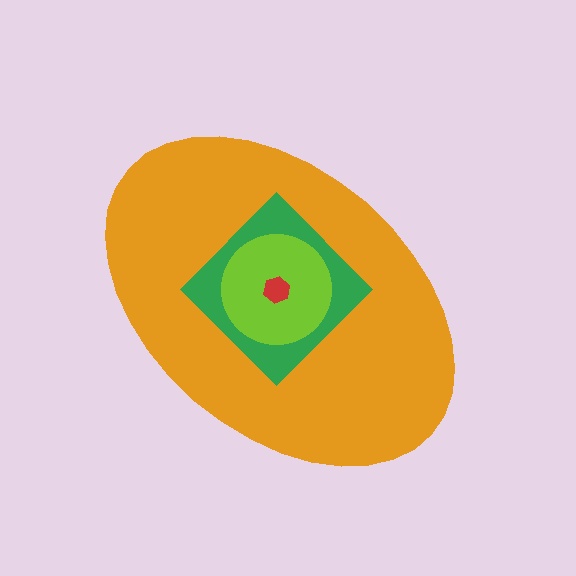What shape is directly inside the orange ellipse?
The green diamond.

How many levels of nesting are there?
4.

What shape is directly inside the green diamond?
The lime circle.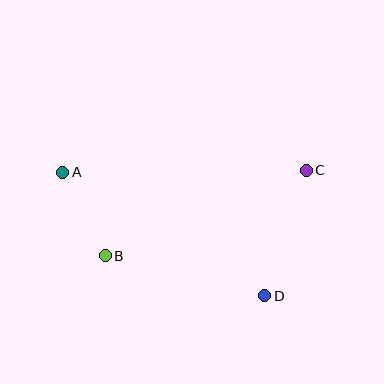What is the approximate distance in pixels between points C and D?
The distance between C and D is approximately 133 pixels.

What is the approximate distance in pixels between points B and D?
The distance between B and D is approximately 165 pixels.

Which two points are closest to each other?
Points A and B are closest to each other.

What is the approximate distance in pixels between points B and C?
The distance between B and C is approximately 219 pixels.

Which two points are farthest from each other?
Points A and C are farthest from each other.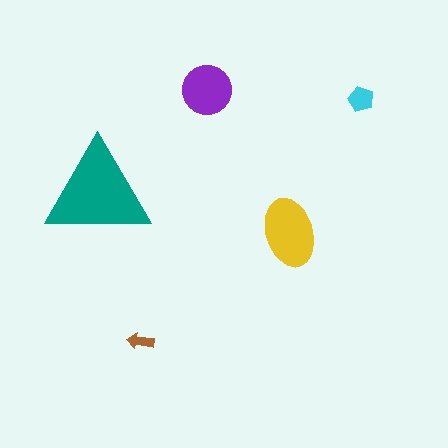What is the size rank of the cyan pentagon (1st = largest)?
4th.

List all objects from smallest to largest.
The brown arrow, the cyan pentagon, the purple circle, the yellow ellipse, the teal triangle.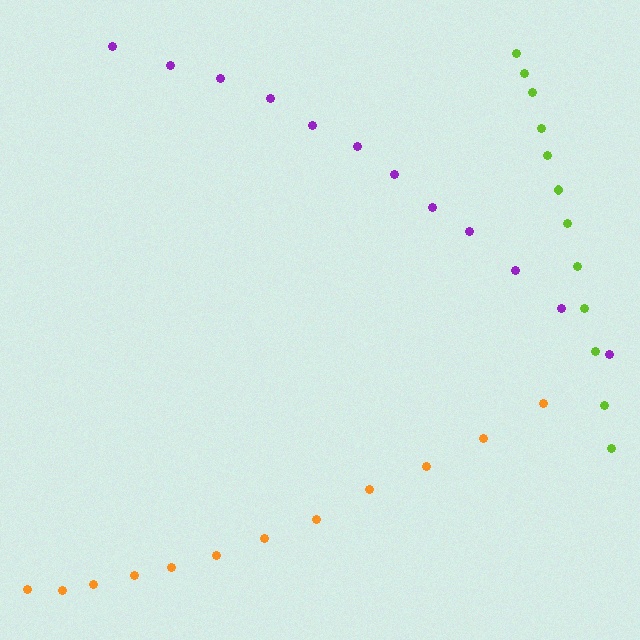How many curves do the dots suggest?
There are 3 distinct paths.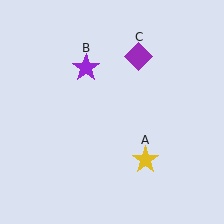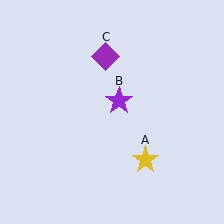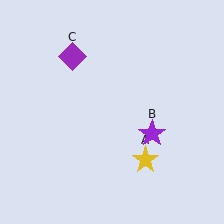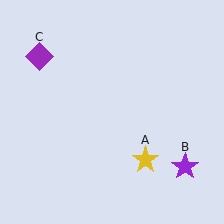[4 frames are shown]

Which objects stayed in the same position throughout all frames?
Yellow star (object A) remained stationary.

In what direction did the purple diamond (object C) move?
The purple diamond (object C) moved left.